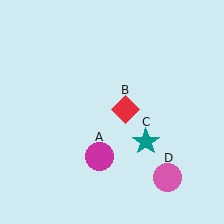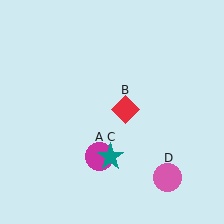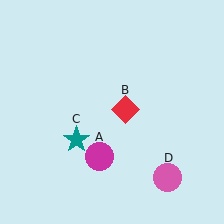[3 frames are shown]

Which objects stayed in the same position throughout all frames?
Magenta circle (object A) and red diamond (object B) and pink circle (object D) remained stationary.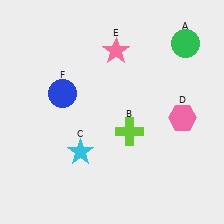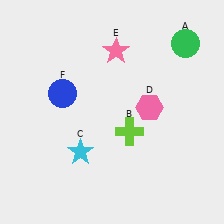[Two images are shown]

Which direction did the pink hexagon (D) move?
The pink hexagon (D) moved left.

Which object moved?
The pink hexagon (D) moved left.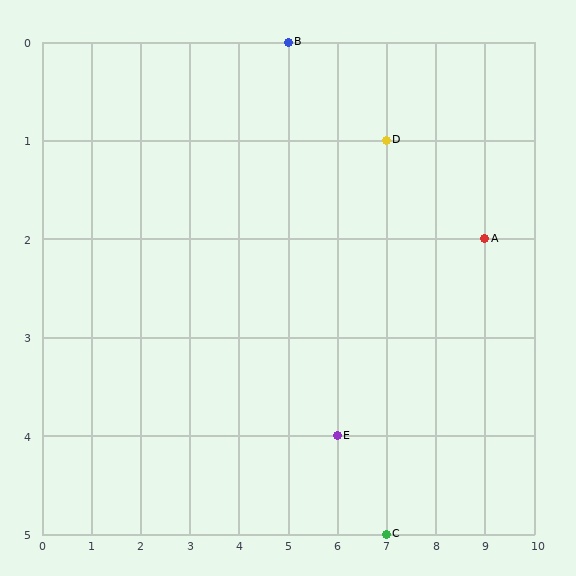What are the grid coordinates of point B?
Point B is at grid coordinates (5, 0).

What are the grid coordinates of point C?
Point C is at grid coordinates (7, 5).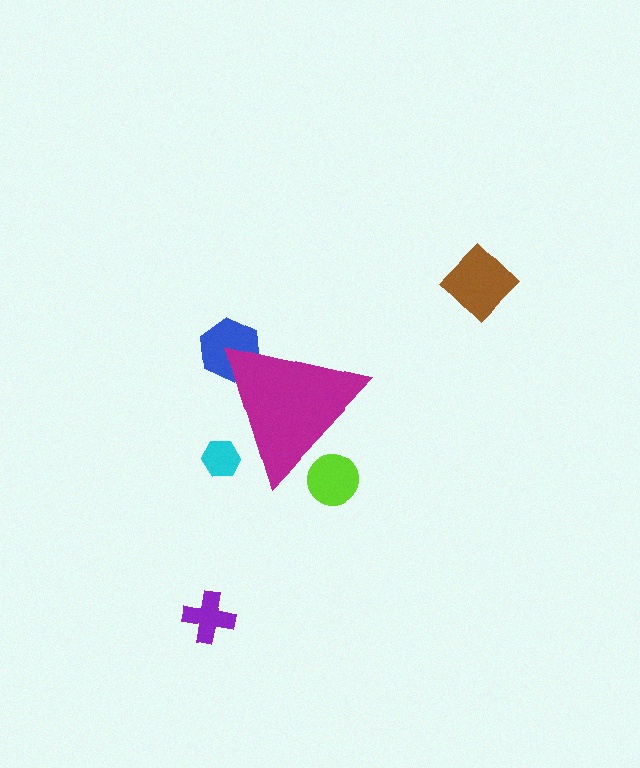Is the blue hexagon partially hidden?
Yes, the blue hexagon is partially hidden behind the magenta triangle.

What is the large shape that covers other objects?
A magenta triangle.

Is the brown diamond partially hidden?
No, the brown diamond is fully visible.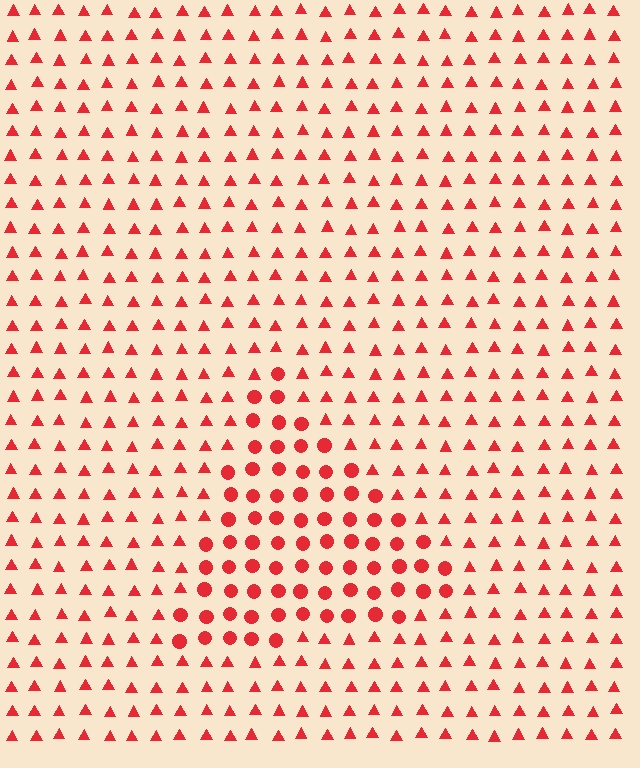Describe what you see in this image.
The image is filled with small red elements arranged in a uniform grid. A triangle-shaped region contains circles, while the surrounding area contains triangles. The boundary is defined purely by the change in element shape.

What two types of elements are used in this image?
The image uses circles inside the triangle region and triangles outside it.